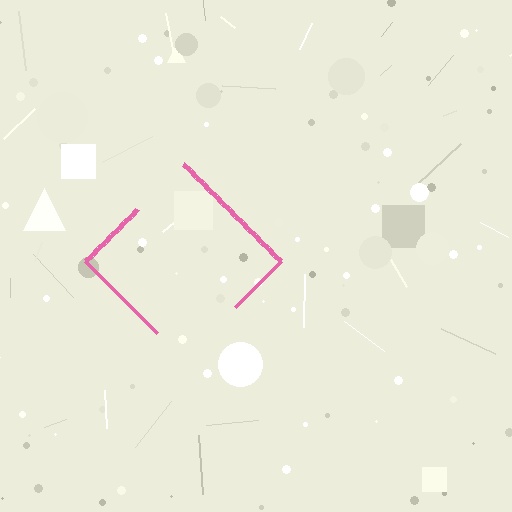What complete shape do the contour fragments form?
The contour fragments form a diamond.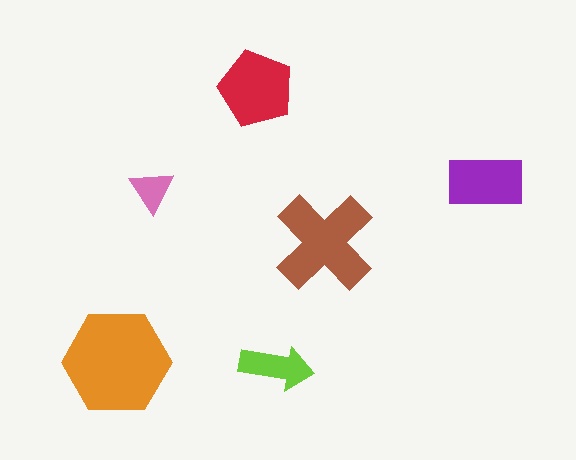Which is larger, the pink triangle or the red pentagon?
The red pentagon.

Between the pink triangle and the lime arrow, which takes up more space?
The lime arrow.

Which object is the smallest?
The pink triangle.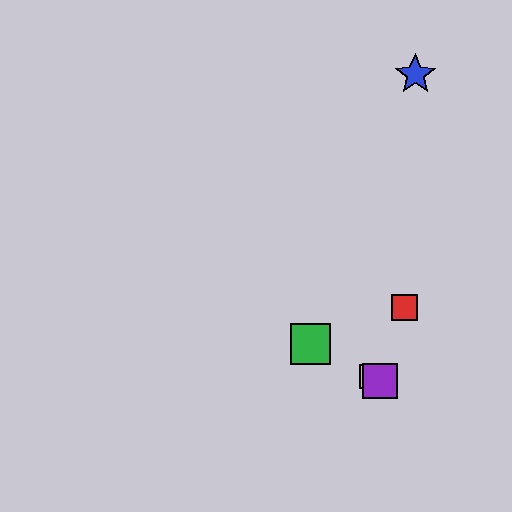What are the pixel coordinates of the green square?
The green square is at (310, 344).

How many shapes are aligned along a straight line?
3 shapes (the green square, the yellow square, the purple square) are aligned along a straight line.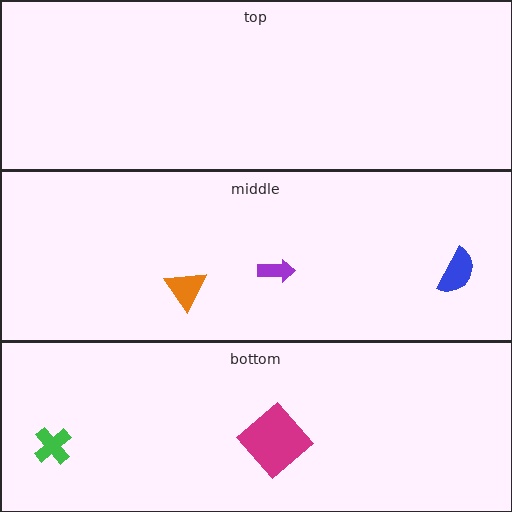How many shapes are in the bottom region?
2.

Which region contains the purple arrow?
The middle region.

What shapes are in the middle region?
The blue semicircle, the purple arrow, the orange triangle.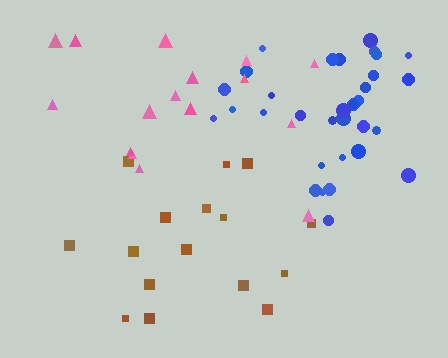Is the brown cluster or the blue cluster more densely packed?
Blue.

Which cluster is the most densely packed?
Blue.